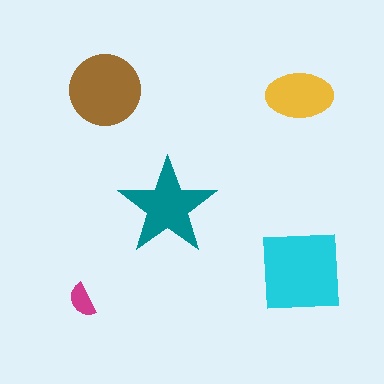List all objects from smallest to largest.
The magenta semicircle, the yellow ellipse, the teal star, the brown circle, the cyan square.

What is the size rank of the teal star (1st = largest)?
3rd.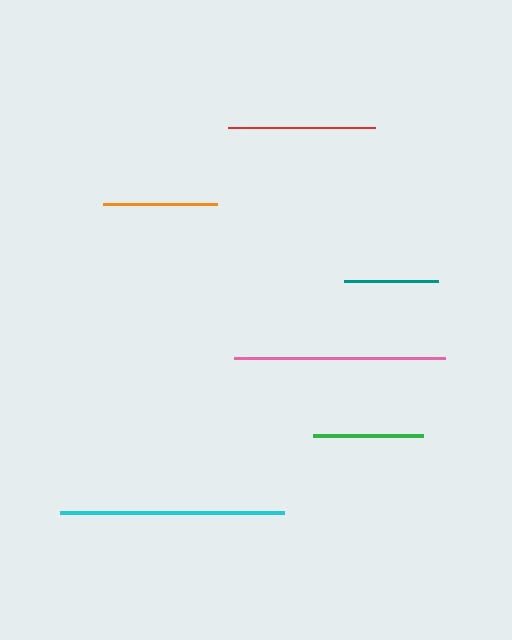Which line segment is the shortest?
The teal line is the shortest at approximately 94 pixels.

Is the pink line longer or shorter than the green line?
The pink line is longer than the green line.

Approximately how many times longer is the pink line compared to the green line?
The pink line is approximately 1.9 times the length of the green line.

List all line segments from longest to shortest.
From longest to shortest: cyan, pink, red, orange, green, teal.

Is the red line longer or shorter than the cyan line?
The cyan line is longer than the red line.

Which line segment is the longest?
The cyan line is the longest at approximately 224 pixels.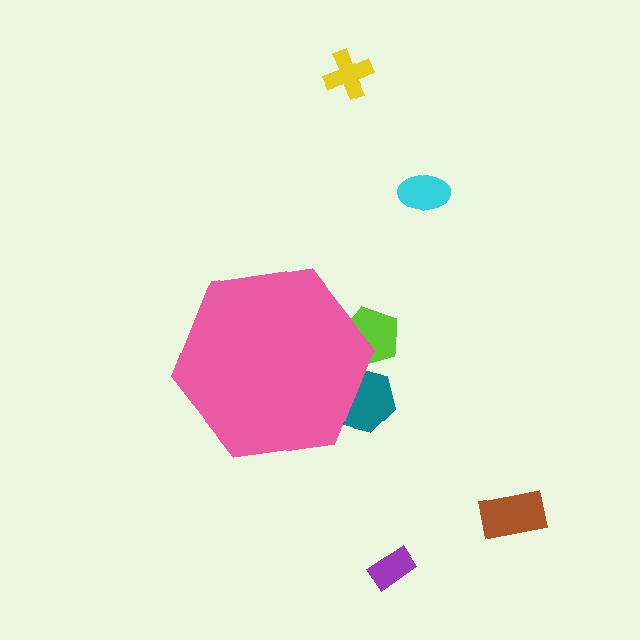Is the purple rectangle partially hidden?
No, the purple rectangle is fully visible.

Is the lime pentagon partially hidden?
Yes, the lime pentagon is partially hidden behind the pink hexagon.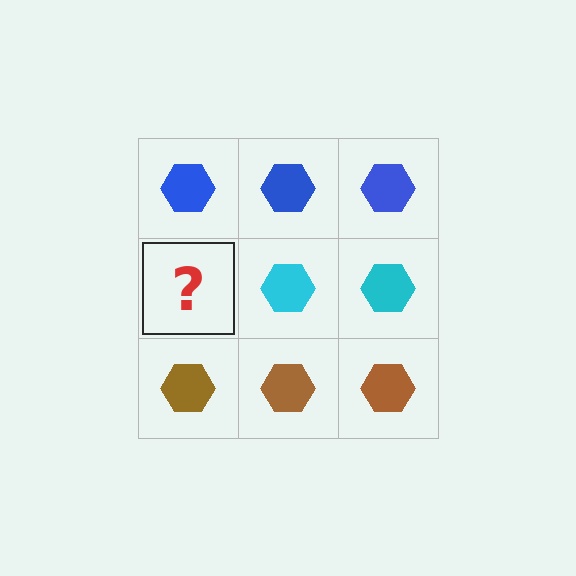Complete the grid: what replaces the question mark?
The question mark should be replaced with a cyan hexagon.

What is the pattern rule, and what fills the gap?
The rule is that each row has a consistent color. The gap should be filled with a cyan hexagon.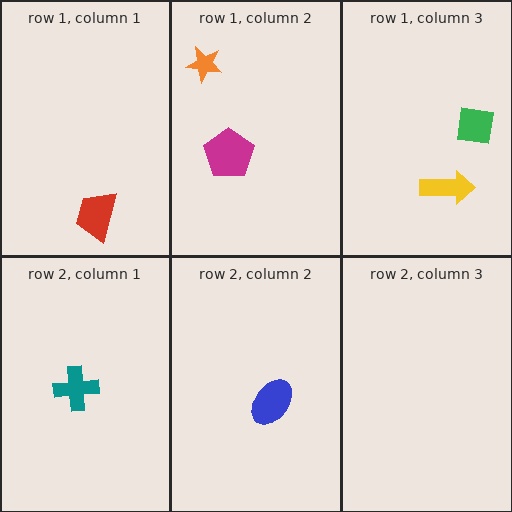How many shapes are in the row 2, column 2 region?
1.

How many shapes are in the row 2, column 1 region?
1.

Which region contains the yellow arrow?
The row 1, column 3 region.